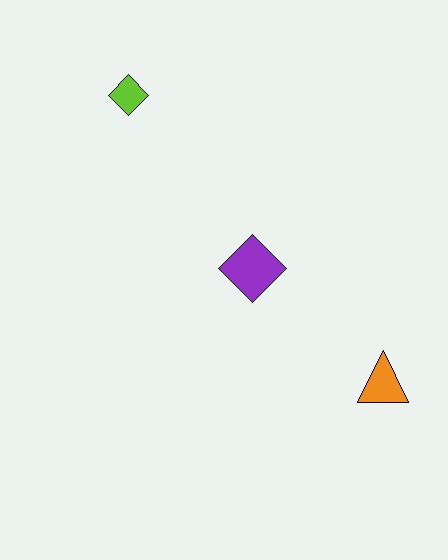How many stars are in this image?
There are no stars.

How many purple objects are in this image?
There is 1 purple object.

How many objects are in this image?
There are 3 objects.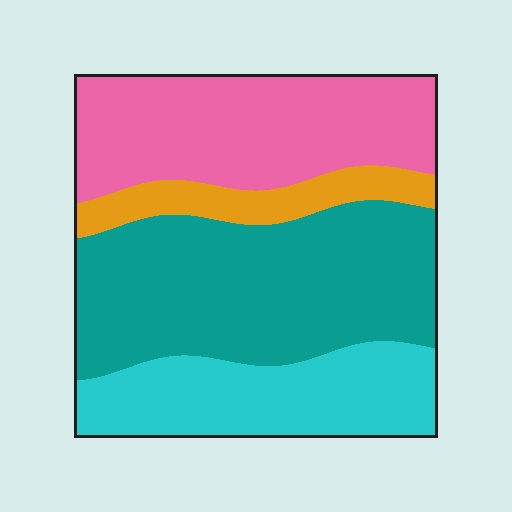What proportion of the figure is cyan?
Cyan covers 22% of the figure.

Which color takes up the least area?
Orange, at roughly 10%.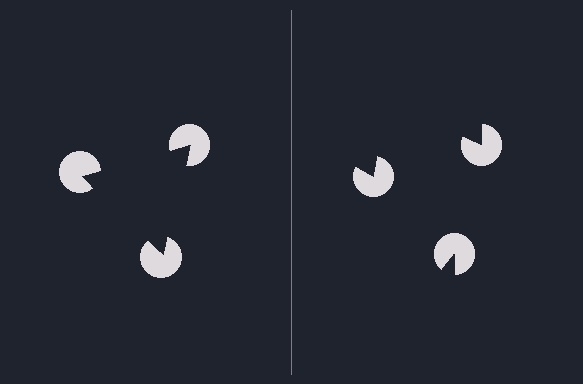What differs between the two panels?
The pac-man discs are positioned identically on both sides; only the wedge orientations differ. On the left they align to a triangle; on the right they are misaligned.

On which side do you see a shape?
An illusory triangle appears on the left side. On the right side the wedge cuts are rotated, so no coherent shape forms.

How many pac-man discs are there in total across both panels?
6 — 3 on each side.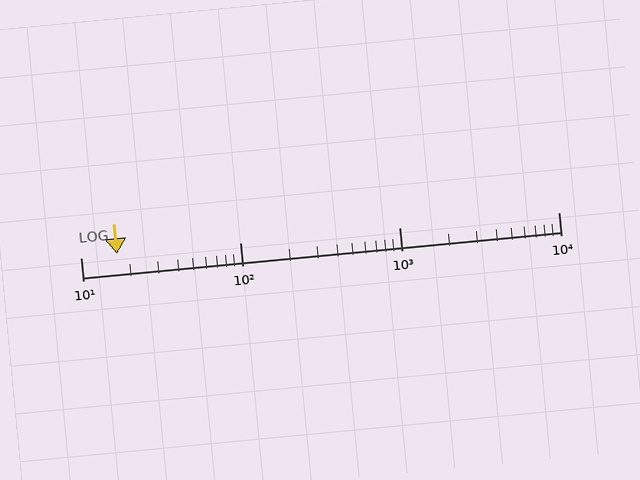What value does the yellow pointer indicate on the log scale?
The pointer indicates approximately 17.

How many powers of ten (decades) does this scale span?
The scale spans 3 decades, from 10 to 10000.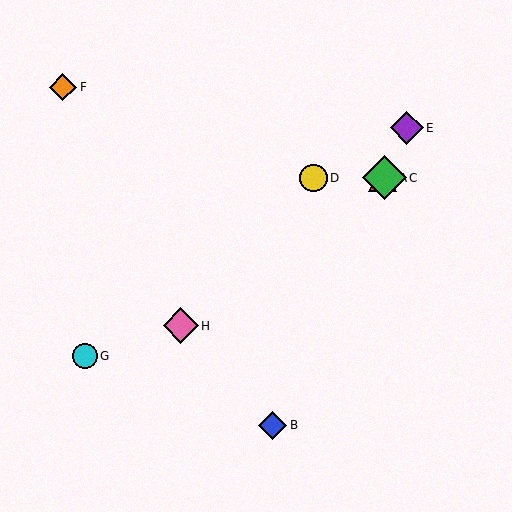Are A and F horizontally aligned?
No, A is at y≈178 and F is at y≈87.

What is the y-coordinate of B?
Object B is at y≈425.